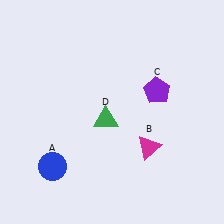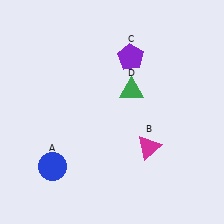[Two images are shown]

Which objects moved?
The objects that moved are: the purple pentagon (C), the green triangle (D).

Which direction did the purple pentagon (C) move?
The purple pentagon (C) moved up.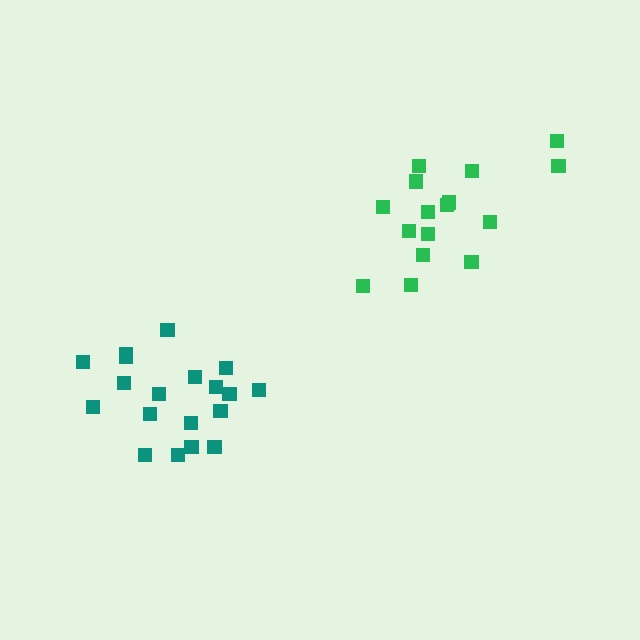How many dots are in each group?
Group 1: 19 dots, Group 2: 16 dots (35 total).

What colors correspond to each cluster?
The clusters are colored: teal, green.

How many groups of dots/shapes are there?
There are 2 groups.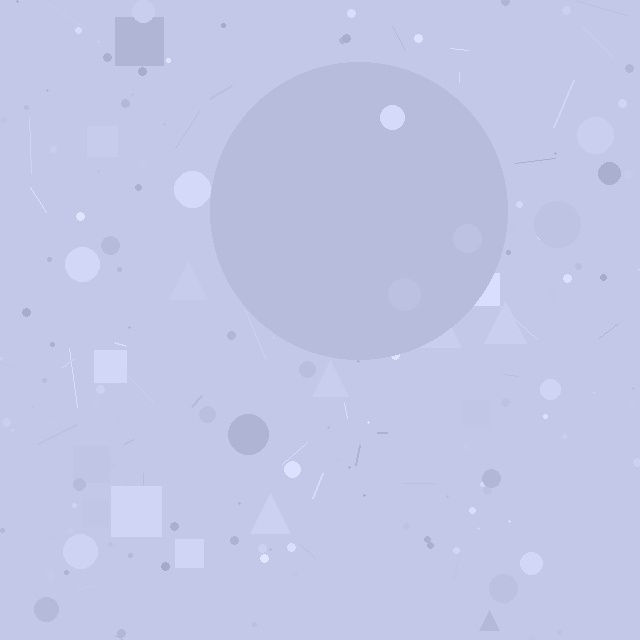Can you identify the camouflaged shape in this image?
The camouflaged shape is a circle.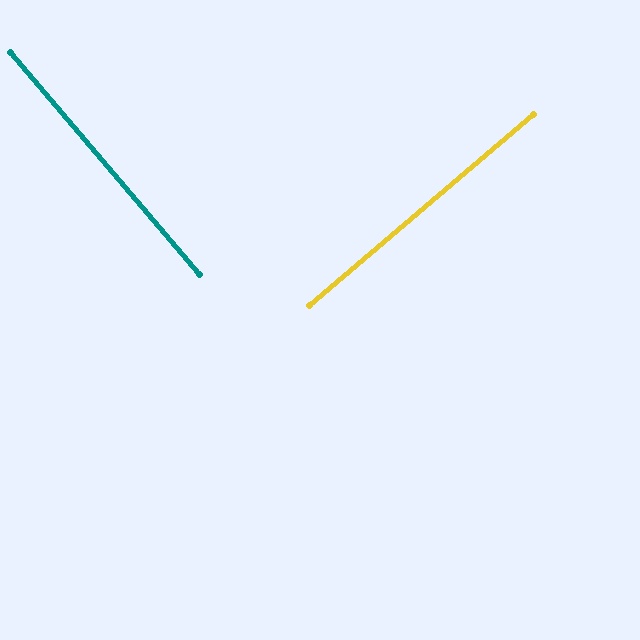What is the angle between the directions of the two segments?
Approximately 90 degrees.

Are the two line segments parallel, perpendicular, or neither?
Perpendicular — they meet at approximately 90°.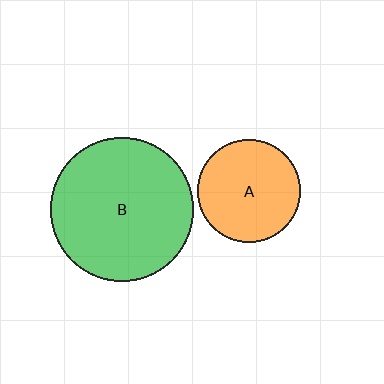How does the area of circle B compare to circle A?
Approximately 1.9 times.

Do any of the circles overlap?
No, none of the circles overlap.